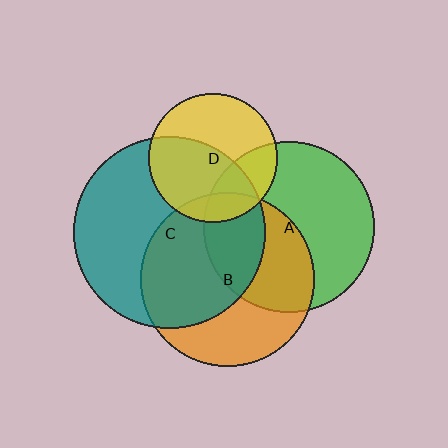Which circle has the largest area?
Circle C (teal).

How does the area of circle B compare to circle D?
Approximately 1.8 times.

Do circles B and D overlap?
Yes.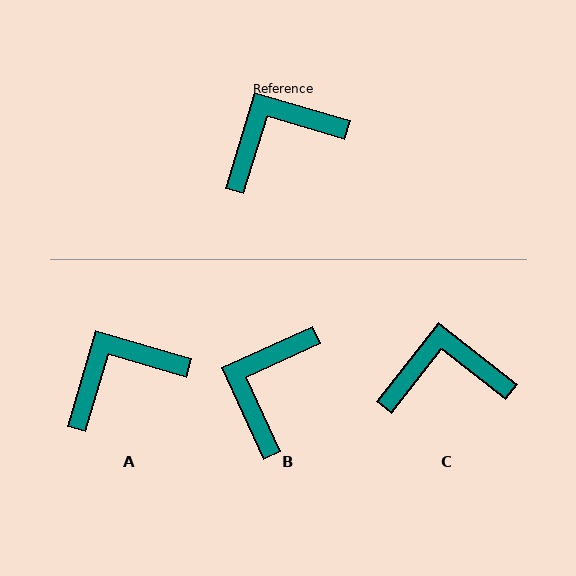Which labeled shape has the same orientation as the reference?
A.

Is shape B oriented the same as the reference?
No, it is off by about 41 degrees.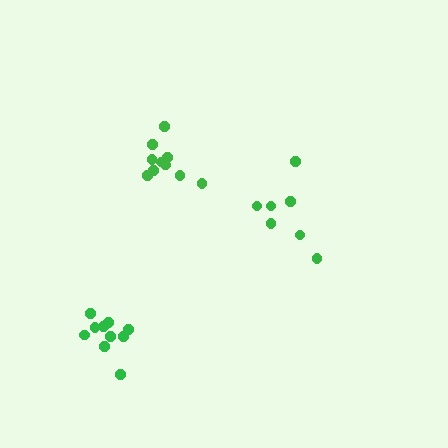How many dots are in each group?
Group 1: 10 dots, Group 2: 7 dots, Group 3: 10 dots (27 total).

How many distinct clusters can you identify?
There are 3 distinct clusters.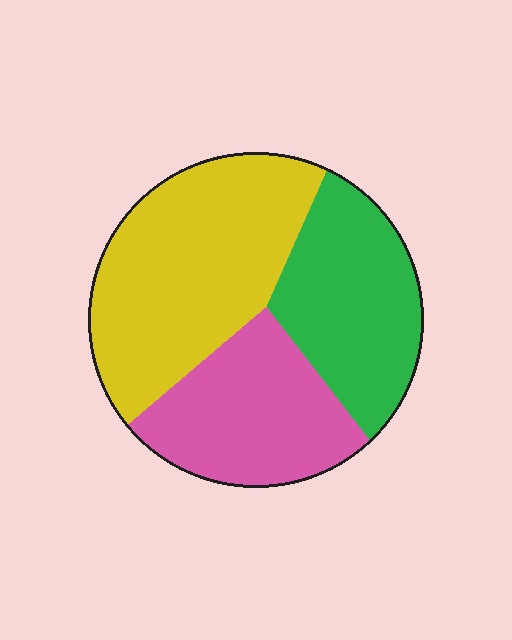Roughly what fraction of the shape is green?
Green covers 29% of the shape.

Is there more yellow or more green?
Yellow.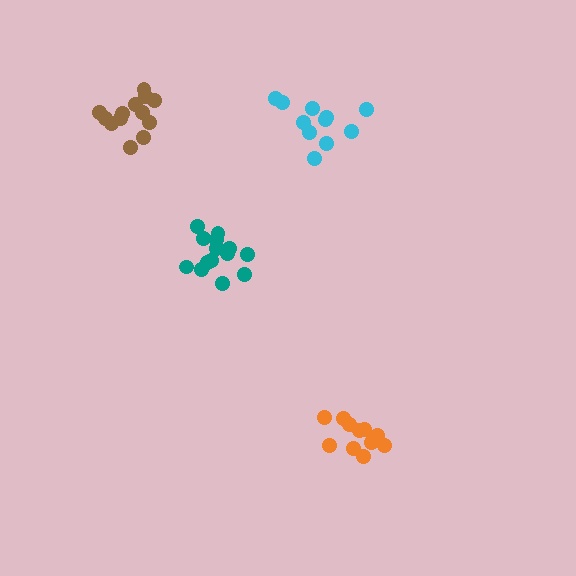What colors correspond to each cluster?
The clusters are colored: orange, brown, teal, cyan.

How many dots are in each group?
Group 1: 11 dots, Group 2: 13 dots, Group 3: 14 dots, Group 4: 11 dots (49 total).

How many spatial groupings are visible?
There are 4 spatial groupings.